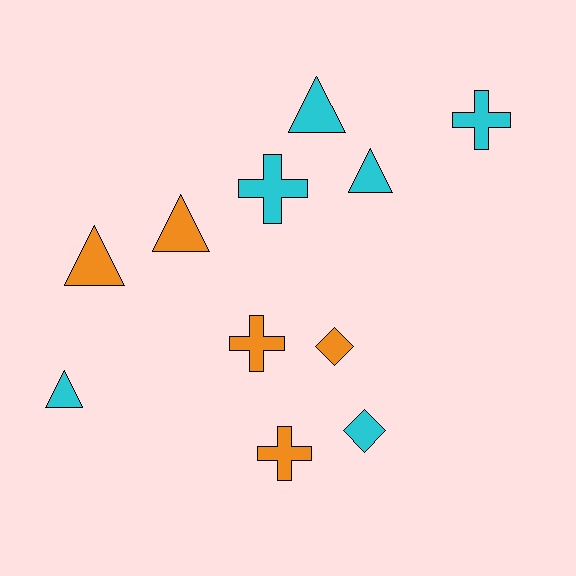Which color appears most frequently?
Cyan, with 6 objects.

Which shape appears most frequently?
Triangle, with 5 objects.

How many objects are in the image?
There are 11 objects.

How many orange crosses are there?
There are 2 orange crosses.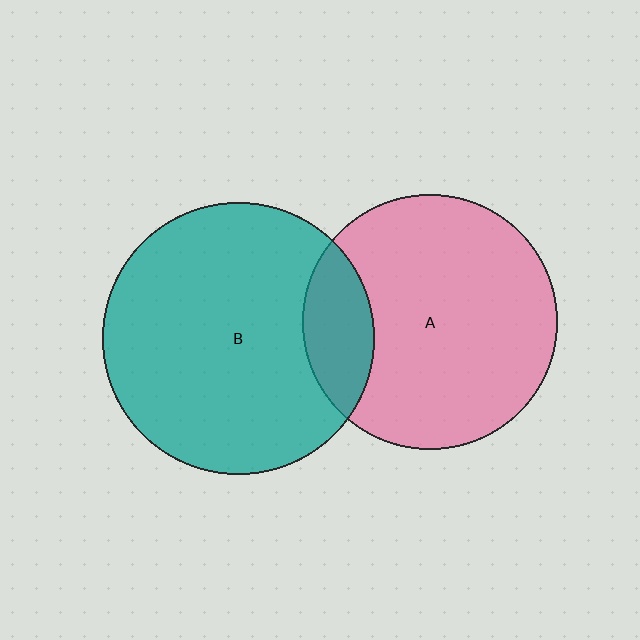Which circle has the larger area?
Circle B (teal).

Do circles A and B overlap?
Yes.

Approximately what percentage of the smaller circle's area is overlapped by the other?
Approximately 15%.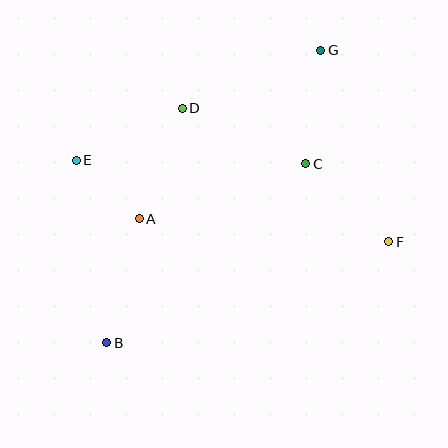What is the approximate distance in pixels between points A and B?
The distance between A and B is approximately 128 pixels.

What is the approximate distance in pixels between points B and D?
The distance between B and D is approximately 246 pixels.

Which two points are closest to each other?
Points A and E are closest to each other.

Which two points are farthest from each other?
Points B and G are farthest from each other.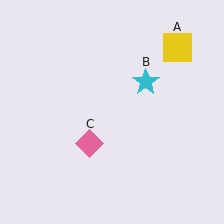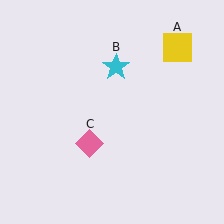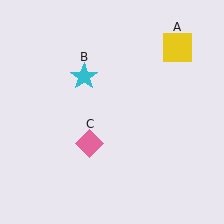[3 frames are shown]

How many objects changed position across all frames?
1 object changed position: cyan star (object B).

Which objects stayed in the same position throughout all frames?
Yellow square (object A) and pink diamond (object C) remained stationary.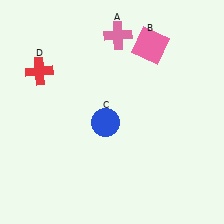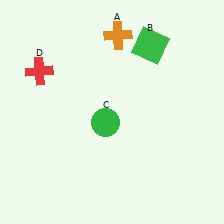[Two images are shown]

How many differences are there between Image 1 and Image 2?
There are 3 differences between the two images.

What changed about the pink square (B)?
In Image 1, B is pink. In Image 2, it changed to green.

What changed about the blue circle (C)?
In Image 1, C is blue. In Image 2, it changed to green.